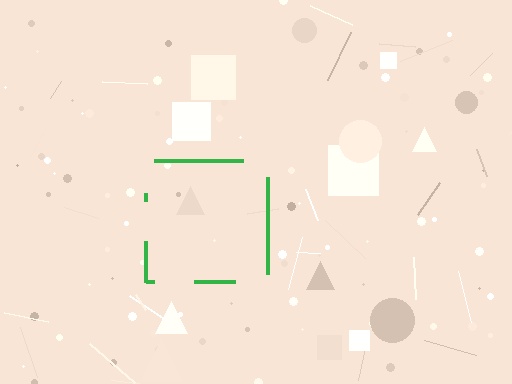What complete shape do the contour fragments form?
The contour fragments form a square.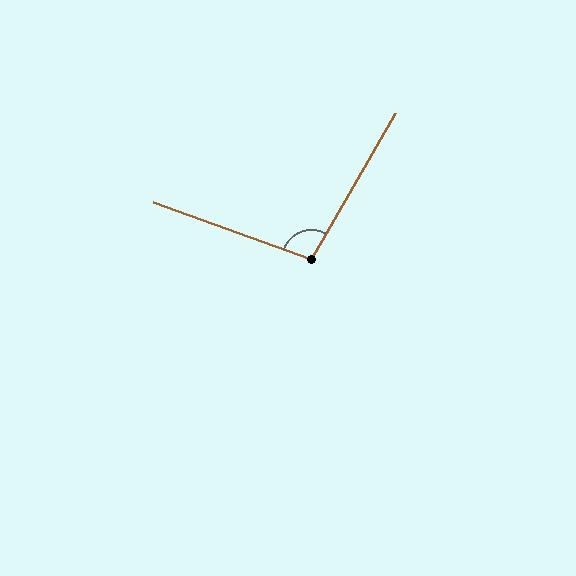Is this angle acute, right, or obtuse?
It is obtuse.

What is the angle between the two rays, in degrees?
Approximately 100 degrees.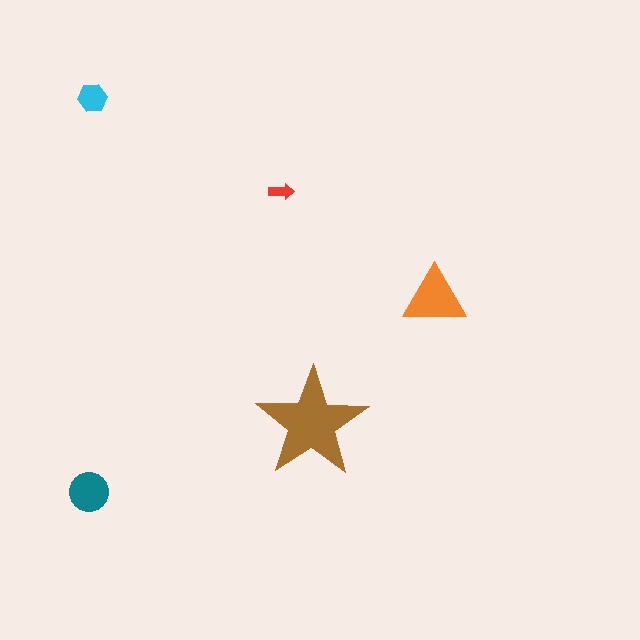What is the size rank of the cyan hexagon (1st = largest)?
4th.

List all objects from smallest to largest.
The red arrow, the cyan hexagon, the teal circle, the orange triangle, the brown star.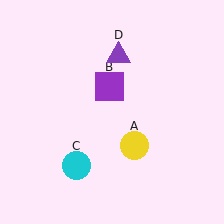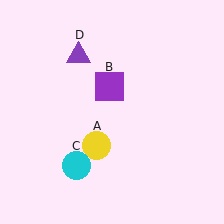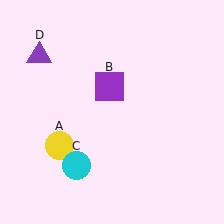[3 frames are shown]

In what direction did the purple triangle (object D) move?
The purple triangle (object D) moved left.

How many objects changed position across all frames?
2 objects changed position: yellow circle (object A), purple triangle (object D).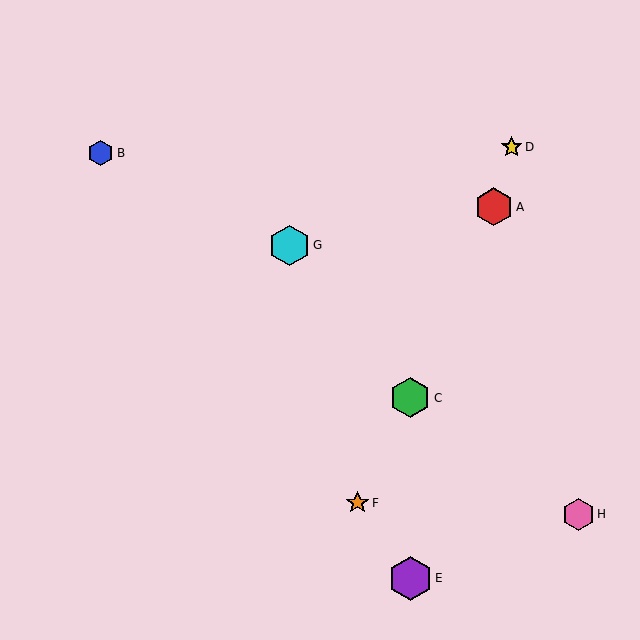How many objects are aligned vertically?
2 objects (C, E) are aligned vertically.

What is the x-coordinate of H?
Object H is at x≈578.